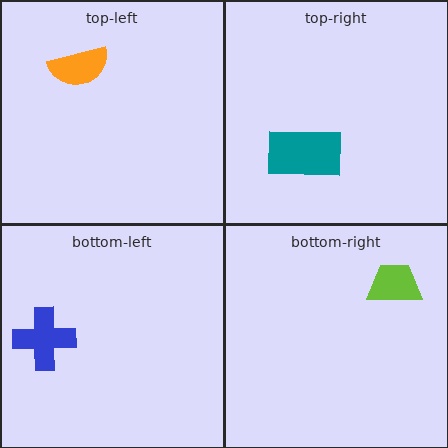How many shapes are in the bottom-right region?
1.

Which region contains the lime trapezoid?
The bottom-right region.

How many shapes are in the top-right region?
1.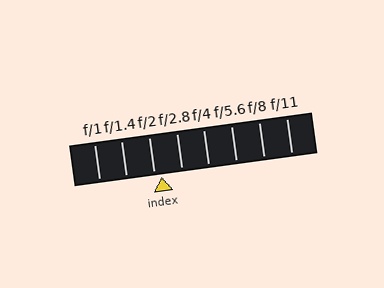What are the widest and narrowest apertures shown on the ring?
The widest aperture shown is f/1 and the narrowest is f/11.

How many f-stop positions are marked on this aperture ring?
There are 8 f-stop positions marked.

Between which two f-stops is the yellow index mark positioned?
The index mark is between f/2 and f/2.8.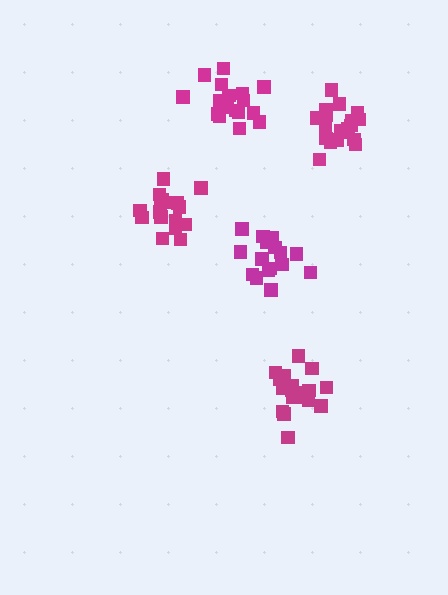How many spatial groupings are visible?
There are 5 spatial groupings.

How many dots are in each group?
Group 1: 19 dots, Group 2: 18 dots, Group 3: 19 dots, Group 4: 16 dots, Group 5: 19 dots (91 total).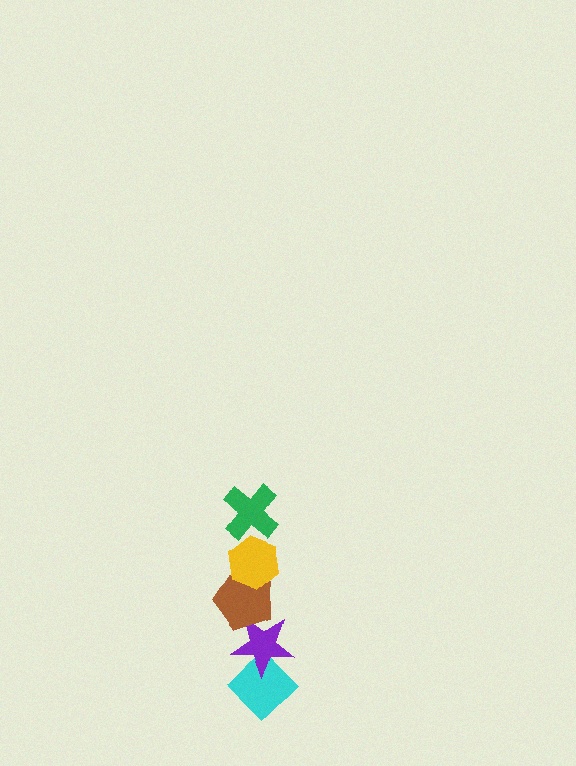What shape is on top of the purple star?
The brown pentagon is on top of the purple star.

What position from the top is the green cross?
The green cross is 1st from the top.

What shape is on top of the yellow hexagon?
The green cross is on top of the yellow hexagon.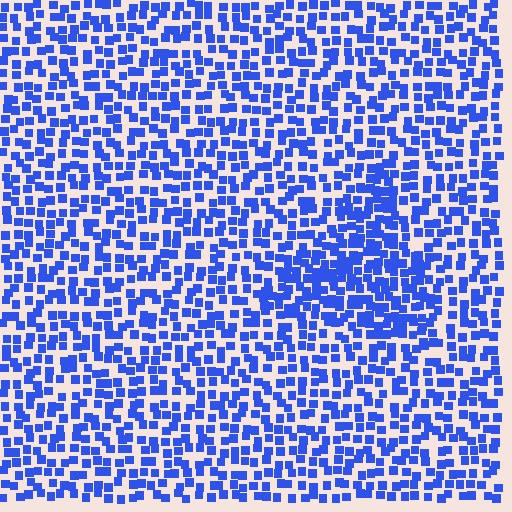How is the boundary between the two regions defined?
The boundary is defined by a change in element density (approximately 1.6x ratio). All elements are the same color, size, and shape.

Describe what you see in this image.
The image contains small blue elements arranged at two different densities. A triangle-shaped region is visible where the elements are more densely packed than the surrounding area.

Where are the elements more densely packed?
The elements are more densely packed inside the triangle boundary.